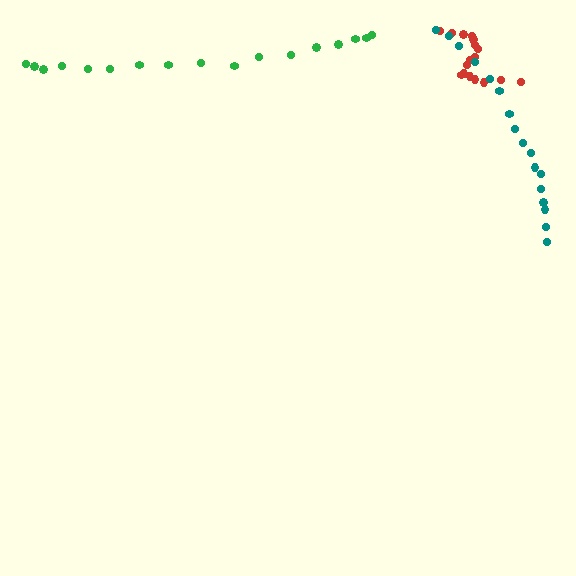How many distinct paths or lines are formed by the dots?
There are 3 distinct paths.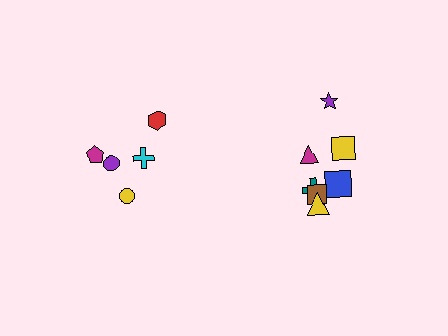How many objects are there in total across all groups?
There are 12 objects.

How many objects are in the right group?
There are 7 objects.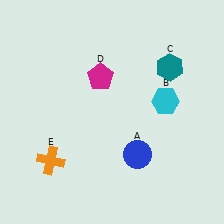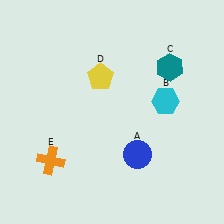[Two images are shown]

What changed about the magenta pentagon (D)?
In Image 1, D is magenta. In Image 2, it changed to yellow.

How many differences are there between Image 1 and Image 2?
There is 1 difference between the two images.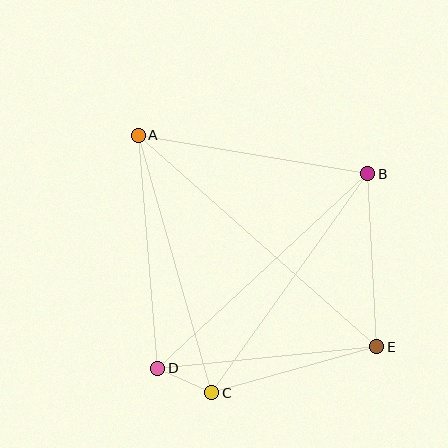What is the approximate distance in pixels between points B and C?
The distance between B and C is approximately 269 pixels.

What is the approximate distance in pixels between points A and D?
The distance between A and D is approximately 234 pixels.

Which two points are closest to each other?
Points C and D are closest to each other.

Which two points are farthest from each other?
Points A and E are farthest from each other.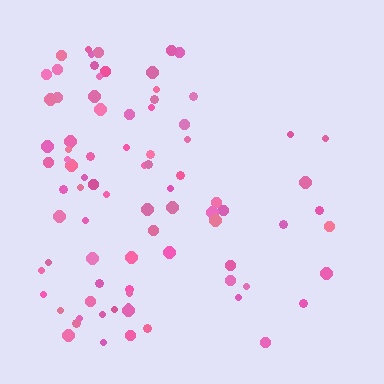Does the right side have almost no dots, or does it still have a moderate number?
Still a moderate number, just noticeably fewer than the left.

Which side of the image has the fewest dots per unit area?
The right.